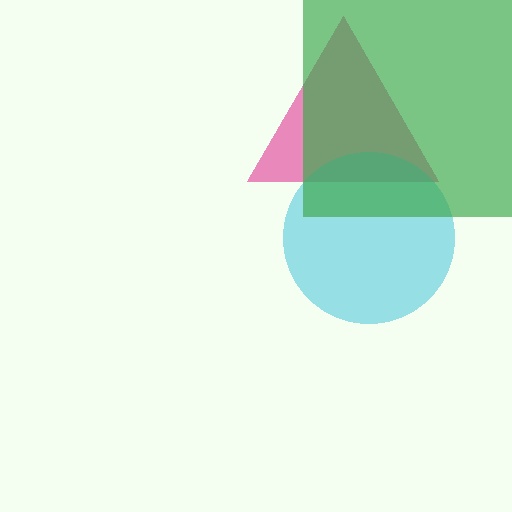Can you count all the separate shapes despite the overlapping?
Yes, there are 3 separate shapes.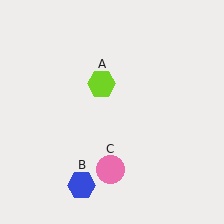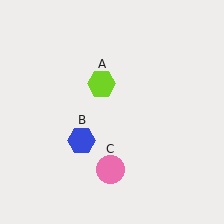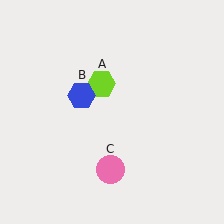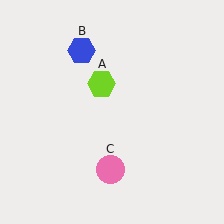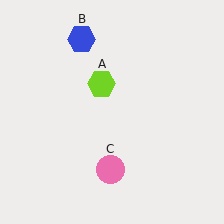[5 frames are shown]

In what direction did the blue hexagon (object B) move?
The blue hexagon (object B) moved up.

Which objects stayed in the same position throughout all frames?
Lime hexagon (object A) and pink circle (object C) remained stationary.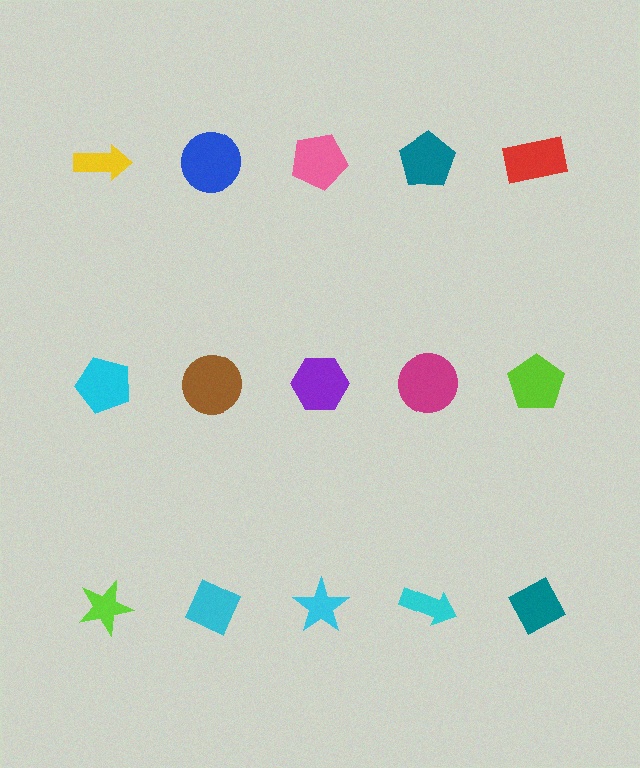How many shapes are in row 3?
5 shapes.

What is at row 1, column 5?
A red rectangle.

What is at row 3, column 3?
A cyan star.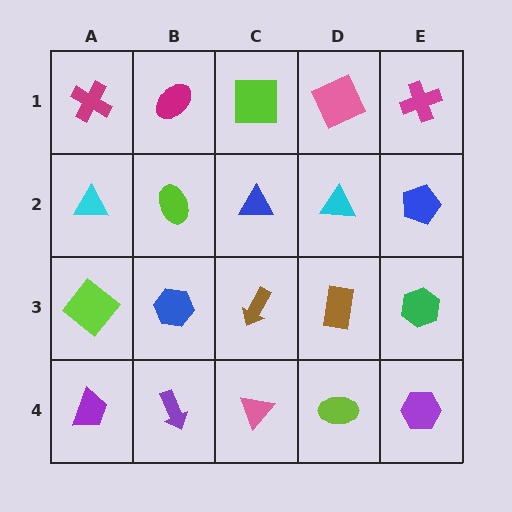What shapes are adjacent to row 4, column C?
A brown arrow (row 3, column C), a purple arrow (row 4, column B), a lime ellipse (row 4, column D).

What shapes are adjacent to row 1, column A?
A cyan triangle (row 2, column A), a magenta ellipse (row 1, column B).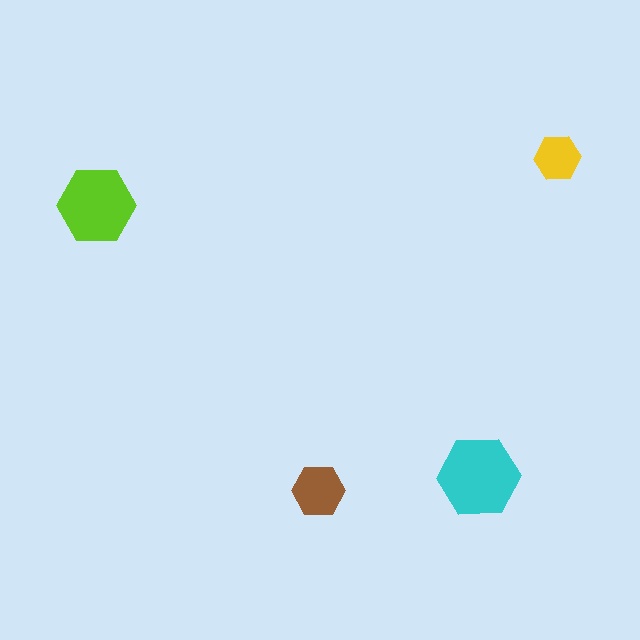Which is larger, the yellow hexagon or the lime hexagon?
The lime one.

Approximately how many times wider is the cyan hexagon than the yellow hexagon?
About 2 times wider.